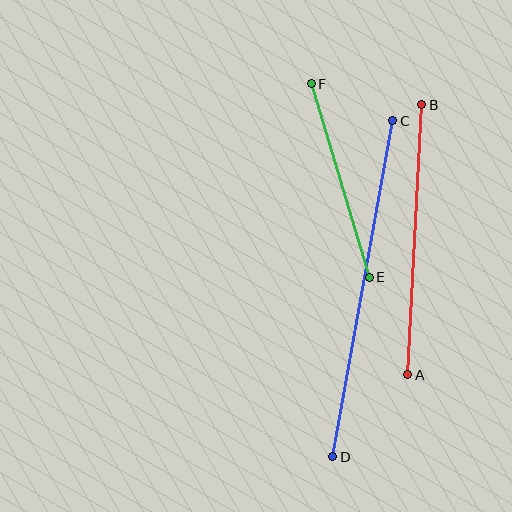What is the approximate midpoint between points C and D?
The midpoint is at approximately (363, 289) pixels.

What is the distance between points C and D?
The distance is approximately 342 pixels.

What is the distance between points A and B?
The distance is approximately 270 pixels.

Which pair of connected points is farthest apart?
Points C and D are farthest apart.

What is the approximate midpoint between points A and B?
The midpoint is at approximately (415, 240) pixels.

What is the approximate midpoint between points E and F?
The midpoint is at approximately (340, 180) pixels.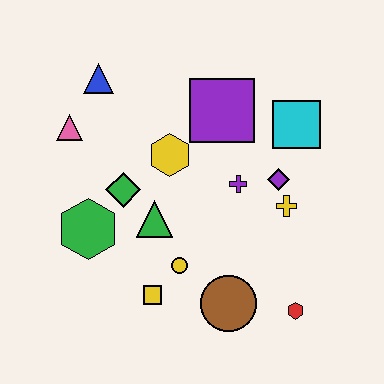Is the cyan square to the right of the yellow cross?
Yes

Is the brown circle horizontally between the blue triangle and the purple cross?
Yes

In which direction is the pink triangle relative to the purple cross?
The pink triangle is to the left of the purple cross.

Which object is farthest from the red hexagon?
The blue triangle is farthest from the red hexagon.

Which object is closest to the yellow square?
The yellow circle is closest to the yellow square.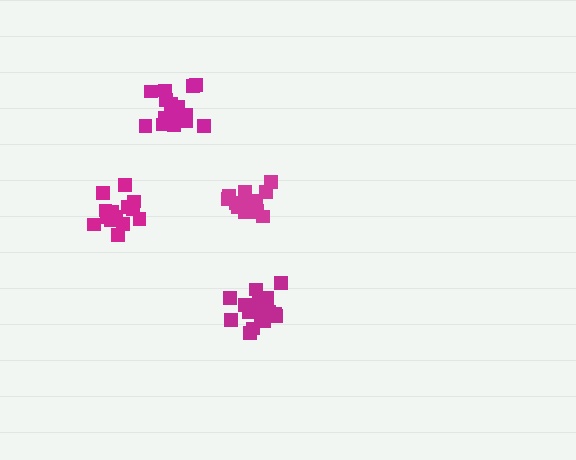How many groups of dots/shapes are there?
There are 4 groups.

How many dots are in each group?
Group 1: 19 dots, Group 2: 16 dots, Group 3: 16 dots, Group 4: 20 dots (71 total).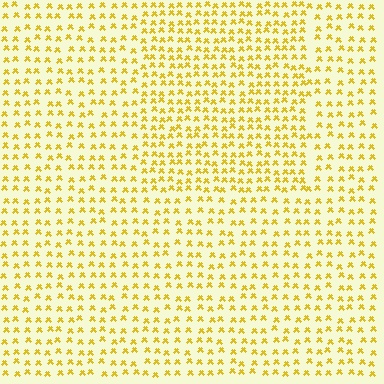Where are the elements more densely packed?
The elements are more densely packed inside the rectangle boundary.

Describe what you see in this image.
The image contains small yellow elements arranged at two different densities. A rectangle-shaped region is visible where the elements are more densely packed than the surrounding area.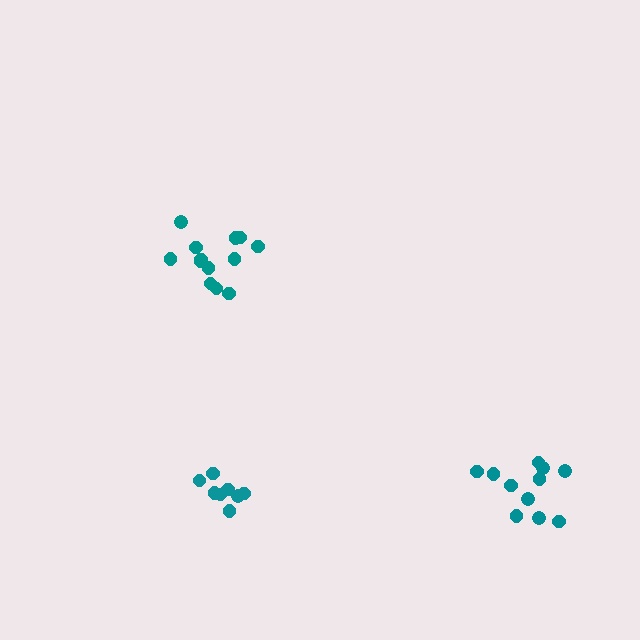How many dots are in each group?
Group 1: 8 dots, Group 2: 12 dots, Group 3: 13 dots (33 total).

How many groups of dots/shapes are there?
There are 3 groups.